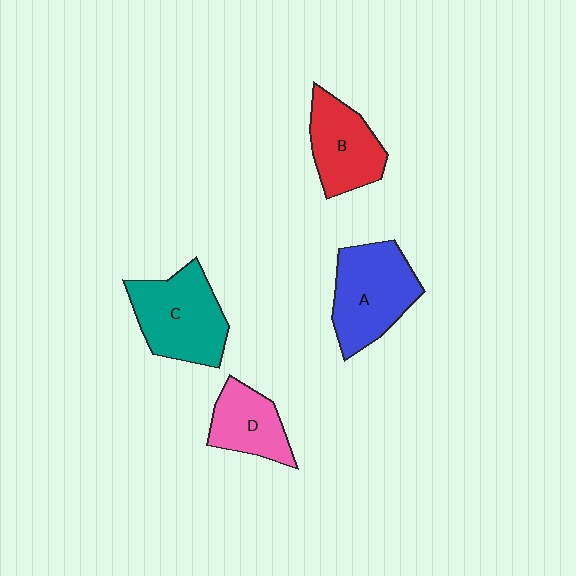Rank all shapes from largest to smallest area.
From largest to smallest: C (teal), A (blue), B (red), D (pink).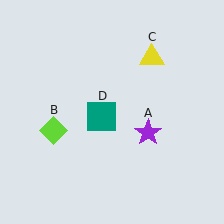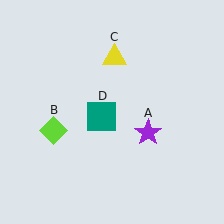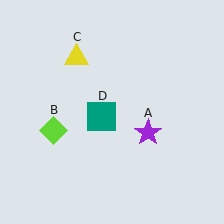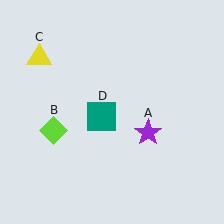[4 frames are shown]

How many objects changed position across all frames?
1 object changed position: yellow triangle (object C).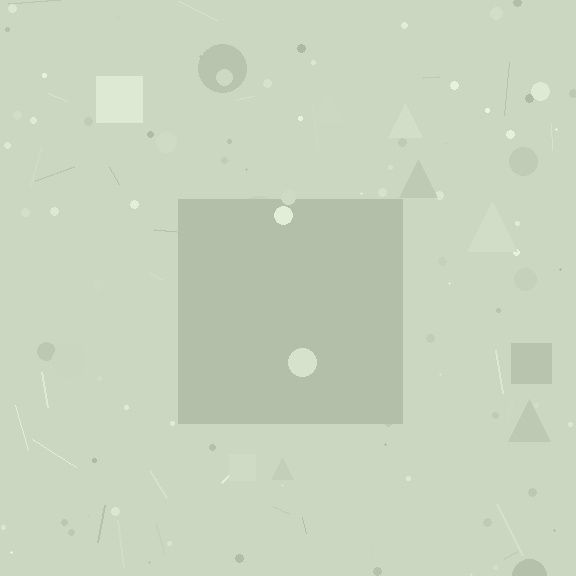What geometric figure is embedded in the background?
A square is embedded in the background.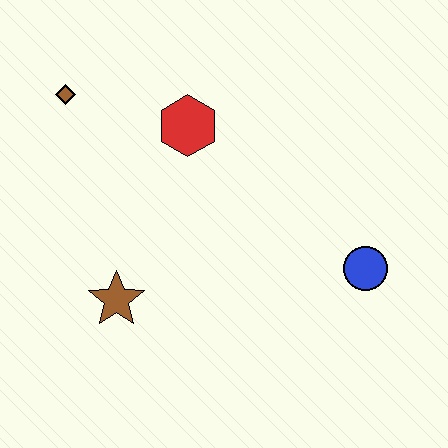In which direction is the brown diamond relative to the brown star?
The brown diamond is above the brown star.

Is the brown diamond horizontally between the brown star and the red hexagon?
No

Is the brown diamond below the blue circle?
No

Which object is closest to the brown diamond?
The red hexagon is closest to the brown diamond.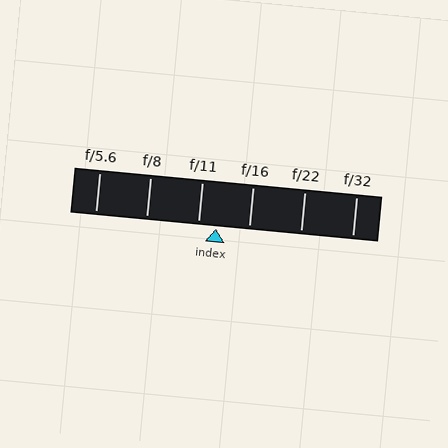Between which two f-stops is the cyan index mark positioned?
The index mark is between f/11 and f/16.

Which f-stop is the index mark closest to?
The index mark is closest to f/11.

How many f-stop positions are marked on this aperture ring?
There are 6 f-stop positions marked.